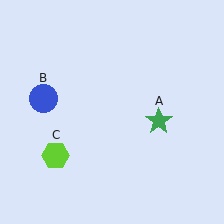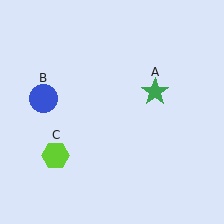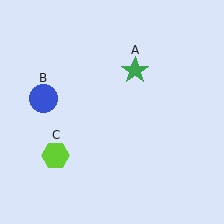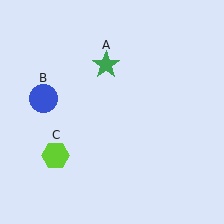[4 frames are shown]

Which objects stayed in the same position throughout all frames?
Blue circle (object B) and lime hexagon (object C) remained stationary.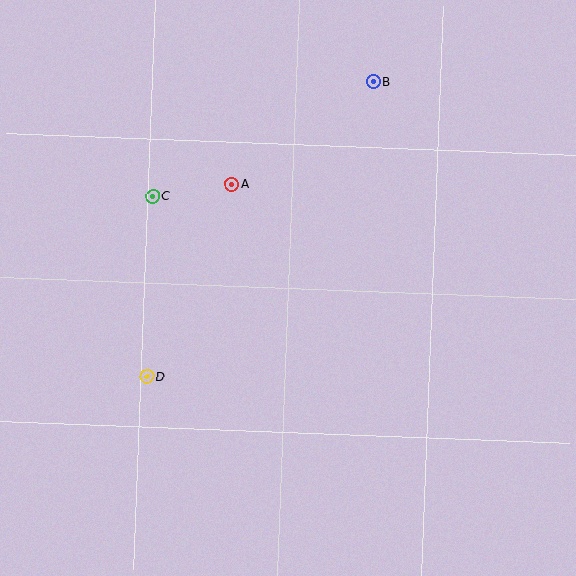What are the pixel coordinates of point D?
Point D is at (147, 376).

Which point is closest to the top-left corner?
Point C is closest to the top-left corner.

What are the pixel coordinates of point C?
Point C is at (153, 196).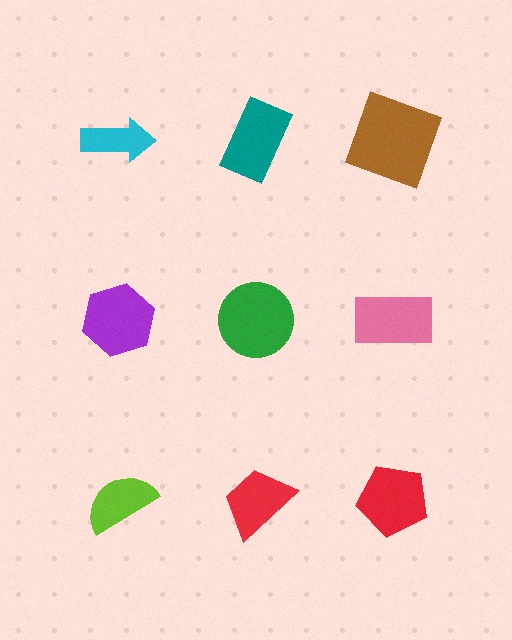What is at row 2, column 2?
A green circle.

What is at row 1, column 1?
A cyan arrow.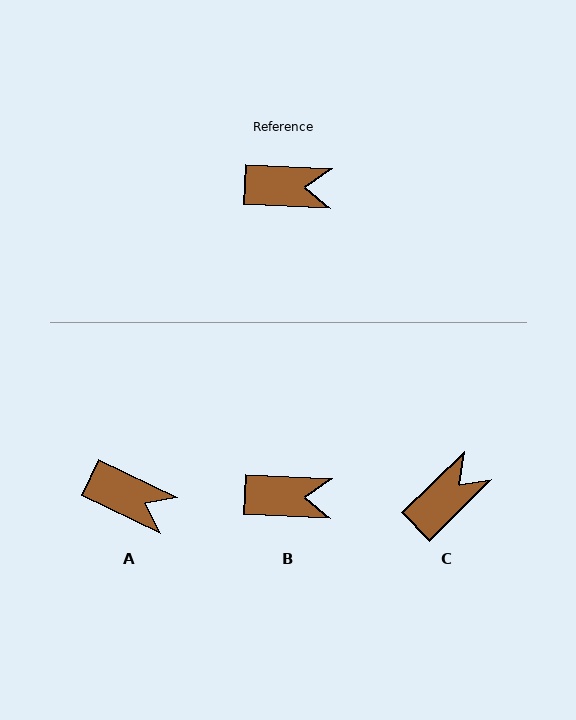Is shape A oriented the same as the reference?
No, it is off by about 23 degrees.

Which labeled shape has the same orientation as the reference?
B.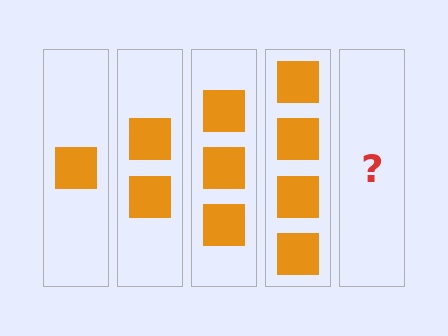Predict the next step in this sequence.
The next step is 5 squares.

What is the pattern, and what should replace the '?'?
The pattern is that each step adds one more square. The '?' should be 5 squares.